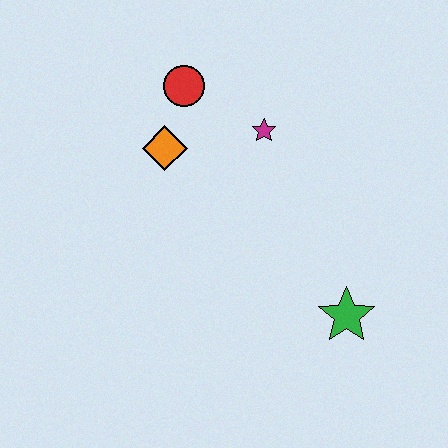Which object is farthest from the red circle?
The green star is farthest from the red circle.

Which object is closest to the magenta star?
The red circle is closest to the magenta star.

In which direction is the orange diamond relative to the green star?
The orange diamond is to the left of the green star.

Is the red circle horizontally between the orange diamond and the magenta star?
Yes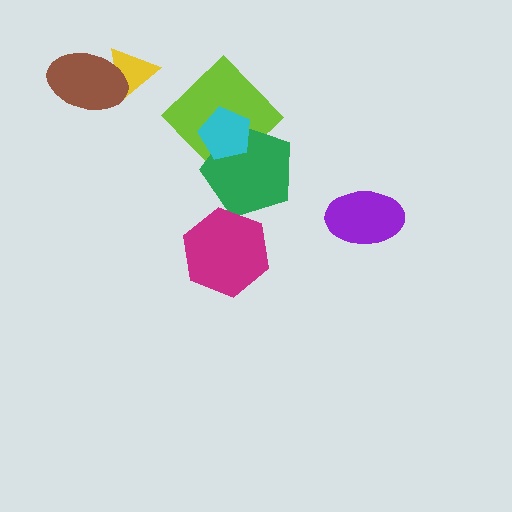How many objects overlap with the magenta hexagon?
1 object overlaps with the magenta hexagon.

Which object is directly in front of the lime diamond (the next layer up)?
The green pentagon is directly in front of the lime diamond.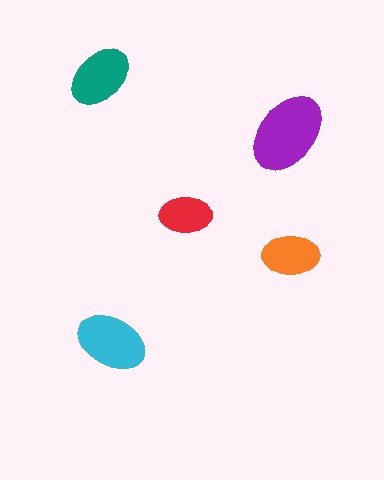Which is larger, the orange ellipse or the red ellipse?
The orange one.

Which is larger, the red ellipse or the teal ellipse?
The teal one.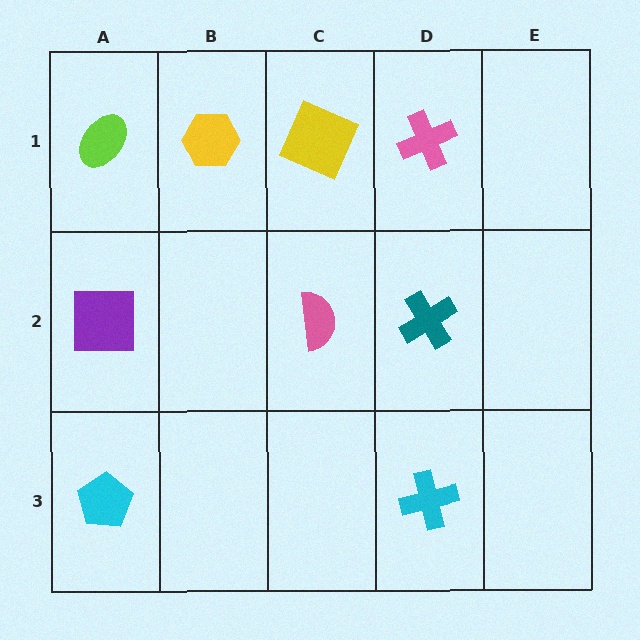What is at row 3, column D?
A cyan cross.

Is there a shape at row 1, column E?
No, that cell is empty.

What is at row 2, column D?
A teal cross.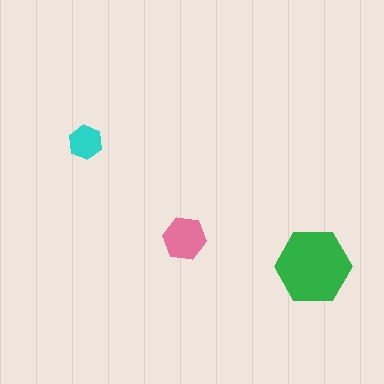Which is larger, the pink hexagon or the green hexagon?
The green one.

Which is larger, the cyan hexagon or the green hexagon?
The green one.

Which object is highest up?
The cyan hexagon is topmost.